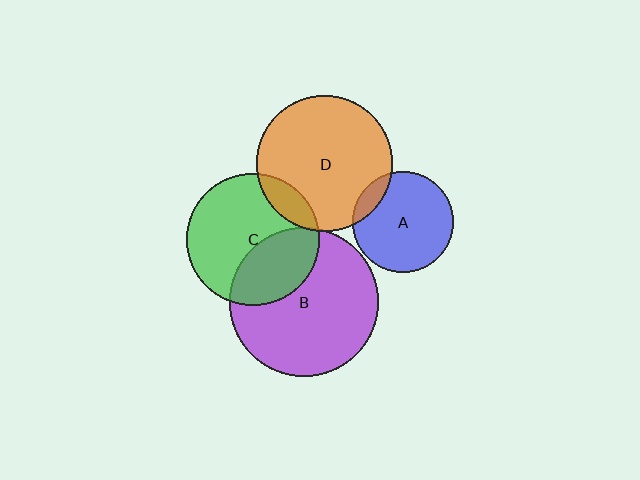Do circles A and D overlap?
Yes.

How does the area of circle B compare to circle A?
Approximately 2.2 times.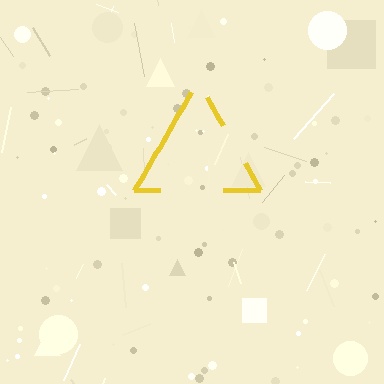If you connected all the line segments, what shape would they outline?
They would outline a triangle.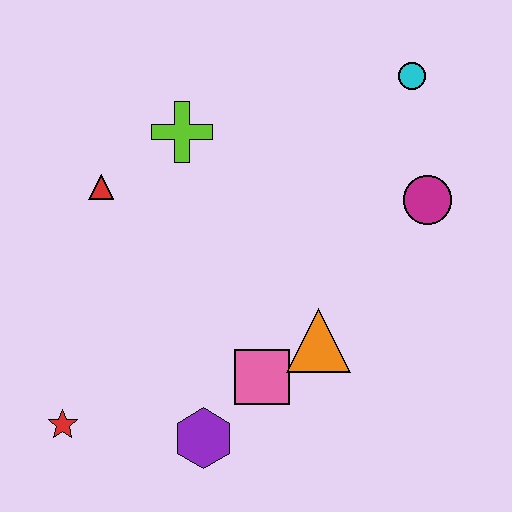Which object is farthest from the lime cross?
The red star is farthest from the lime cross.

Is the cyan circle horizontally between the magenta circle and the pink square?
Yes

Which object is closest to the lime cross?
The red triangle is closest to the lime cross.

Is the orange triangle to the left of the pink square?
No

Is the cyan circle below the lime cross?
No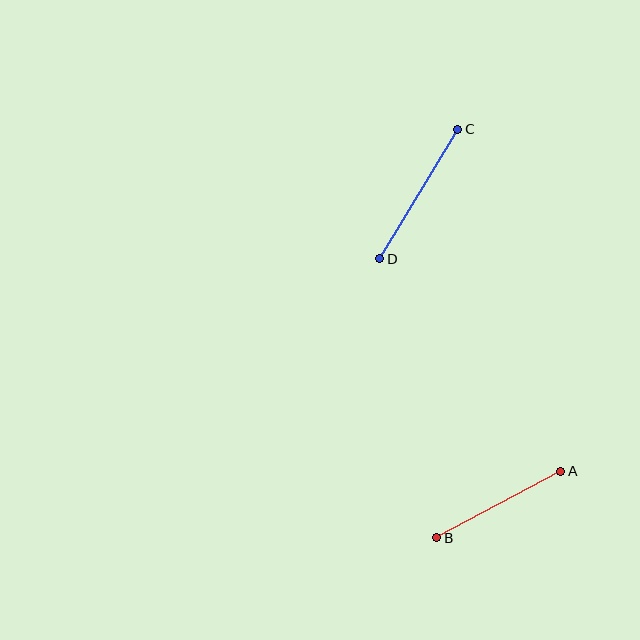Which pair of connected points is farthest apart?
Points C and D are farthest apart.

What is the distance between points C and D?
The distance is approximately 151 pixels.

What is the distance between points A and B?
The distance is approximately 141 pixels.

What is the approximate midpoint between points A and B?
The midpoint is at approximately (499, 504) pixels.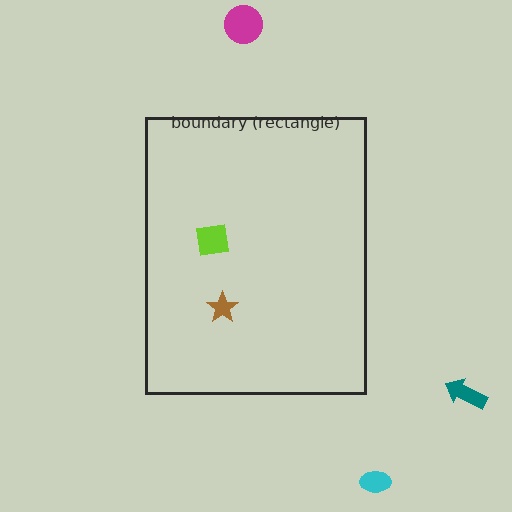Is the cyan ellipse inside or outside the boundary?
Outside.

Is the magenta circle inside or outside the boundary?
Outside.